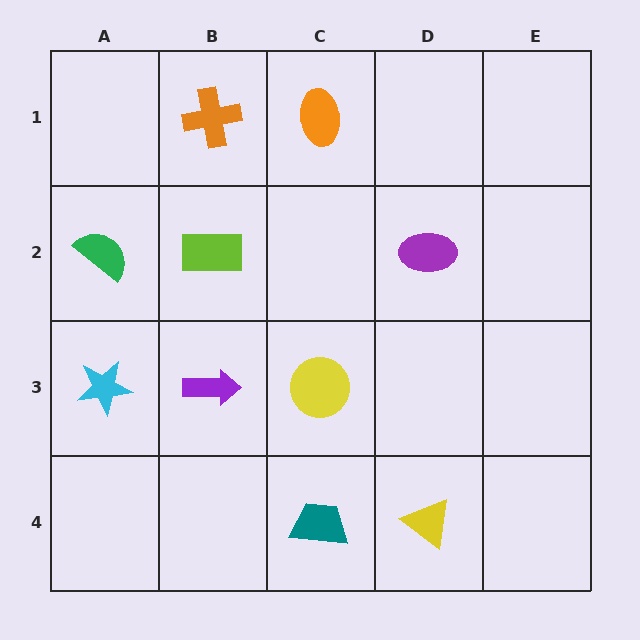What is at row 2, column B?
A lime rectangle.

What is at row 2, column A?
A green semicircle.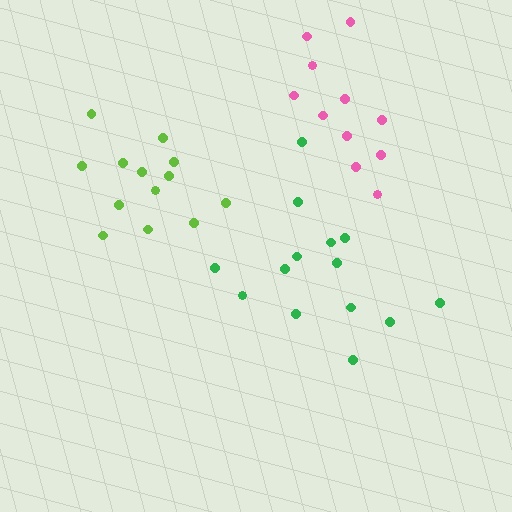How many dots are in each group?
Group 1: 14 dots, Group 2: 14 dots, Group 3: 11 dots (39 total).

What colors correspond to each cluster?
The clusters are colored: green, lime, pink.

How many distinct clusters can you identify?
There are 3 distinct clusters.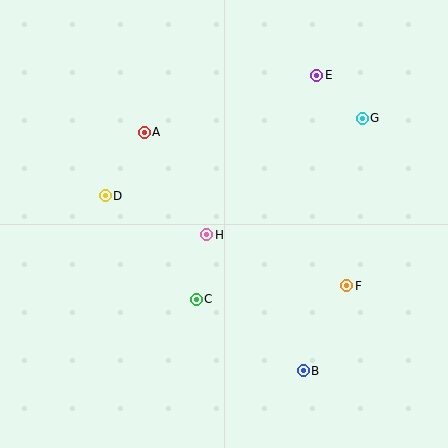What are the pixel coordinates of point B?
Point B is at (303, 371).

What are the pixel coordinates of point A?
Point A is at (144, 132).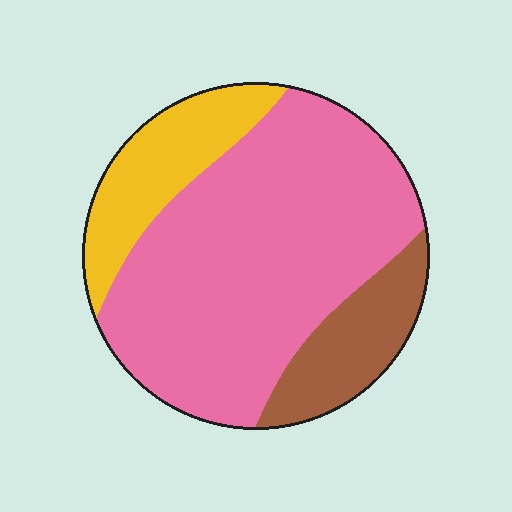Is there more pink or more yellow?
Pink.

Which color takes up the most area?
Pink, at roughly 65%.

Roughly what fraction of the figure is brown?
Brown covers roughly 15% of the figure.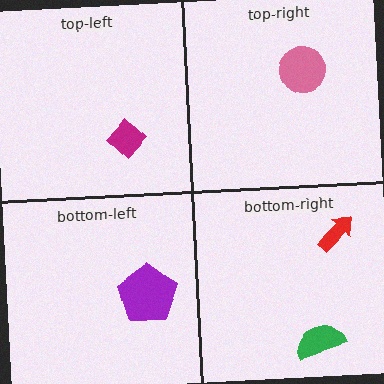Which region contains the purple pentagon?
The bottom-left region.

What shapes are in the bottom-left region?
The purple pentagon.